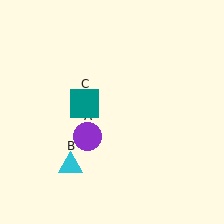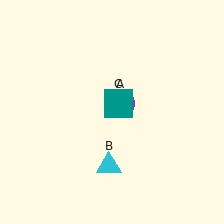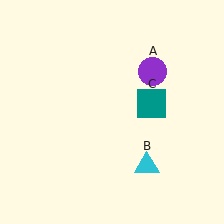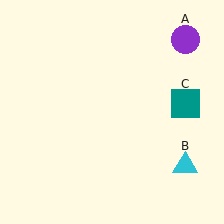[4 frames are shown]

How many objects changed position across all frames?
3 objects changed position: purple circle (object A), cyan triangle (object B), teal square (object C).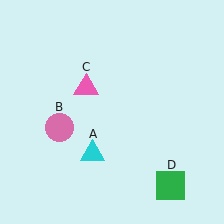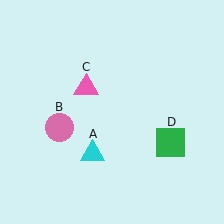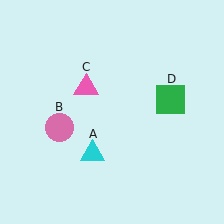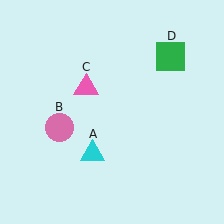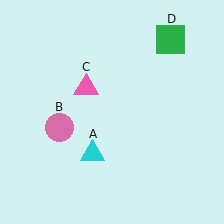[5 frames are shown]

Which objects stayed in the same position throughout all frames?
Cyan triangle (object A) and pink circle (object B) and pink triangle (object C) remained stationary.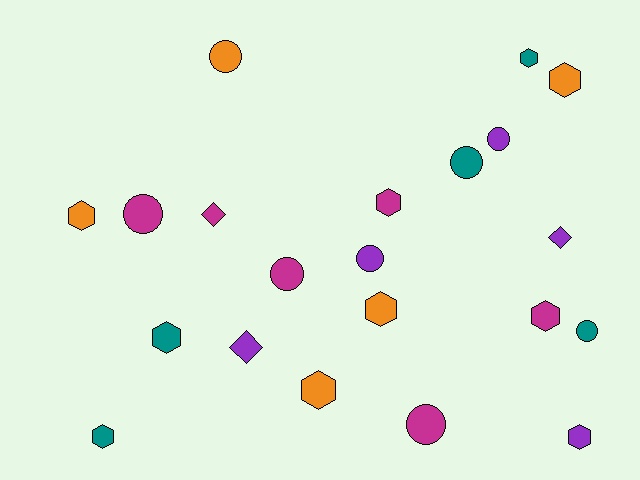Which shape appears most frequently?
Hexagon, with 10 objects.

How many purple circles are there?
There are 2 purple circles.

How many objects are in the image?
There are 21 objects.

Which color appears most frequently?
Magenta, with 6 objects.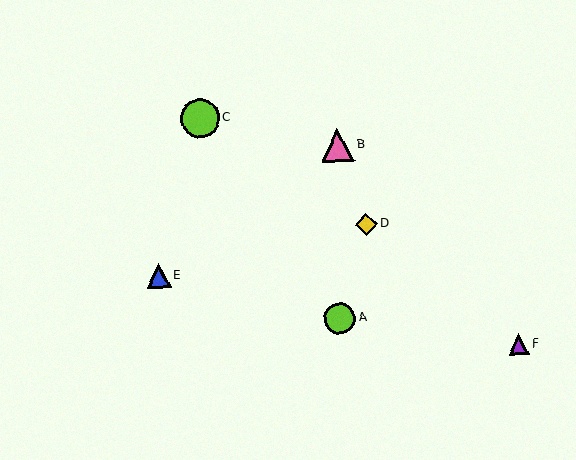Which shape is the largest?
The lime circle (labeled C) is the largest.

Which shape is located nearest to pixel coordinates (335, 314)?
The lime circle (labeled A) at (340, 319) is nearest to that location.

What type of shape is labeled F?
Shape F is a purple triangle.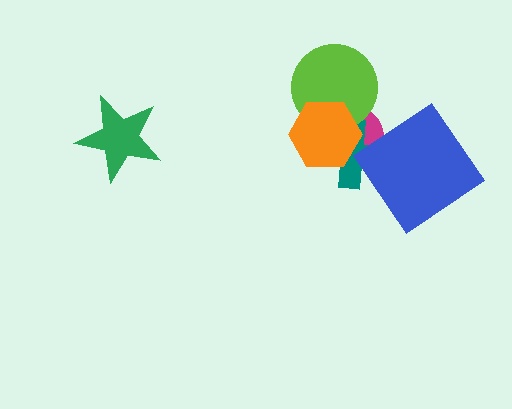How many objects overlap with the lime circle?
3 objects overlap with the lime circle.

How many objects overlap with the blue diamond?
1 object overlaps with the blue diamond.